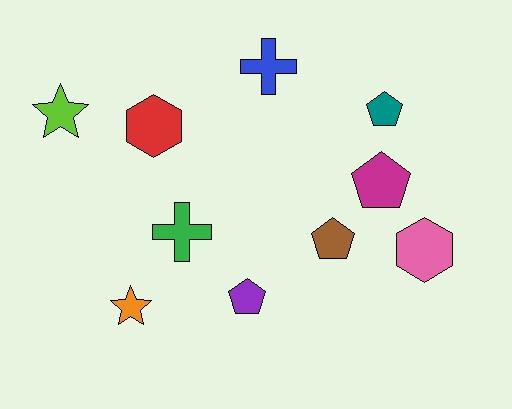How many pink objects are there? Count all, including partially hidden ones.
There is 1 pink object.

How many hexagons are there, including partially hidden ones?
There are 2 hexagons.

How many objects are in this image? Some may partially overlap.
There are 10 objects.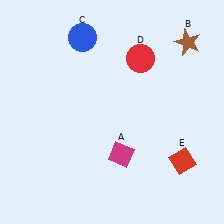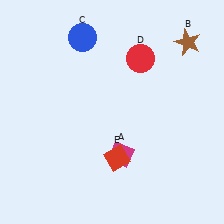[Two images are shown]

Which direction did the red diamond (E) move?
The red diamond (E) moved left.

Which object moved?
The red diamond (E) moved left.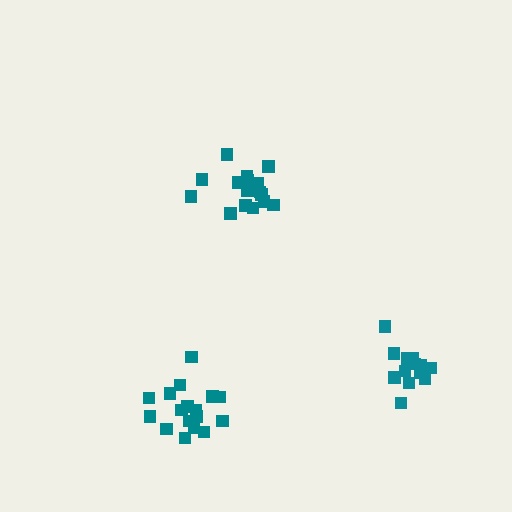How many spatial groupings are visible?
There are 3 spatial groupings.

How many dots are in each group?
Group 1: 13 dots, Group 2: 16 dots, Group 3: 17 dots (46 total).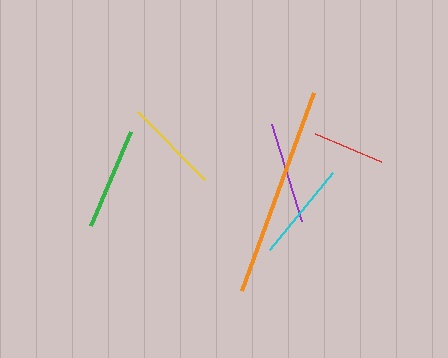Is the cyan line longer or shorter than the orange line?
The orange line is longer than the cyan line.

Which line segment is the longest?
The orange line is the longest at approximately 211 pixels.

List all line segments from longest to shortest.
From longest to shortest: orange, green, purple, cyan, yellow, red.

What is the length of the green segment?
The green segment is approximately 102 pixels long.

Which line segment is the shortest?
The red line is the shortest at approximately 72 pixels.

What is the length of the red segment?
The red segment is approximately 72 pixels long.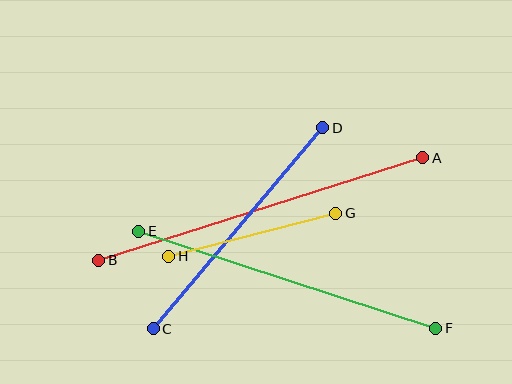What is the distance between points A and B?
The distance is approximately 340 pixels.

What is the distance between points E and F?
The distance is approximately 312 pixels.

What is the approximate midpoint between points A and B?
The midpoint is at approximately (261, 209) pixels.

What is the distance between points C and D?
The distance is approximately 263 pixels.